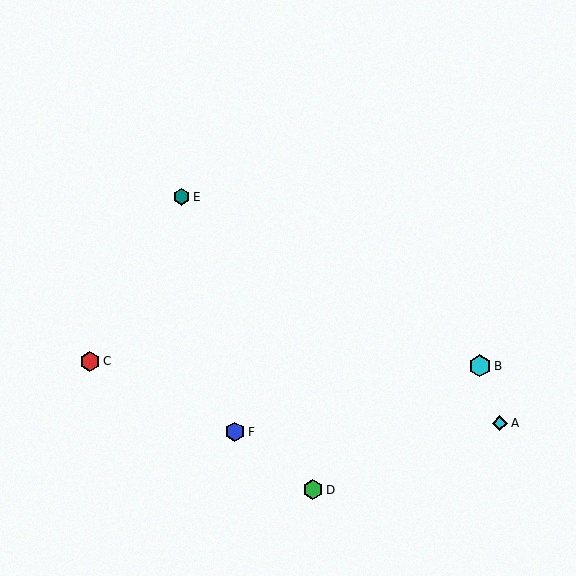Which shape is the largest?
The cyan hexagon (labeled B) is the largest.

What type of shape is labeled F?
Shape F is a blue hexagon.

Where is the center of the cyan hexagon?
The center of the cyan hexagon is at (480, 366).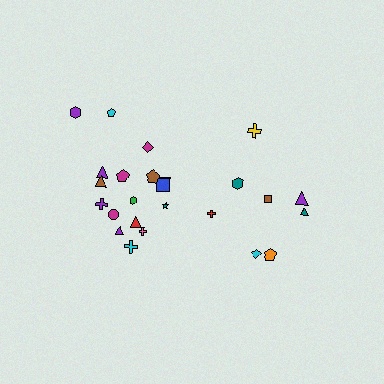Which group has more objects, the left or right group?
The left group.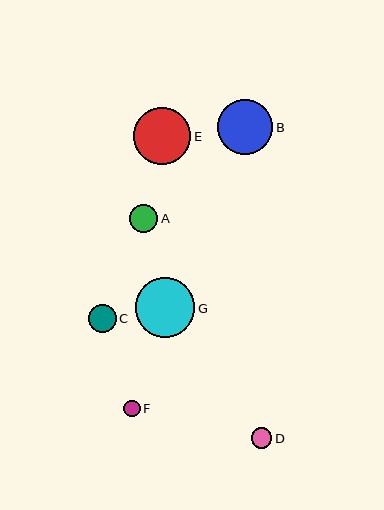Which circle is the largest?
Circle G is the largest with a size of approximately 60 pixels.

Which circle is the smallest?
Circle F is the smallest with a size of approximately 16 pixels.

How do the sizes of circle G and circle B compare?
Circle G and circle B are approximately the same size.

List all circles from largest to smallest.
From largest to smallest: G, E, B, A, C, D, F.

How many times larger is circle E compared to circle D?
Circle E is approximately 2.7 times the size of circle D.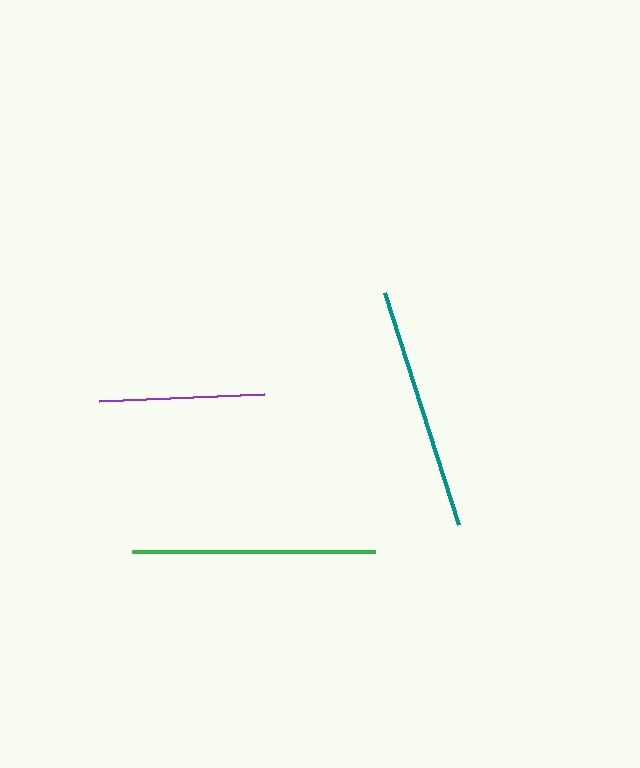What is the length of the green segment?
The green segment is approximately 243 pixels long.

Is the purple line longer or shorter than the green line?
The green line is longer than the purple line.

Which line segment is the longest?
The teal line is the longest at approximately 243 pixels.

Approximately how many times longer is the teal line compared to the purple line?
The teal line is approximately 1.5 times the length of the purple line.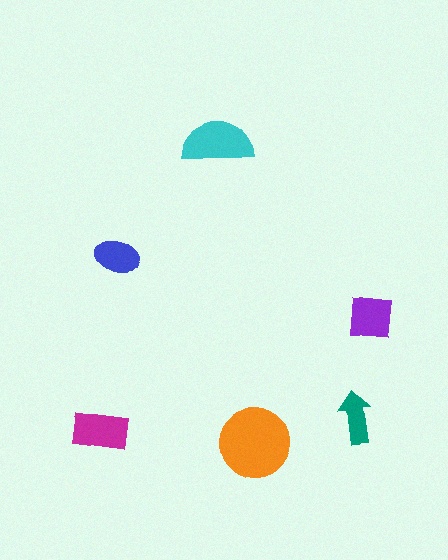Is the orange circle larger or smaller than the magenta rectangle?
Larger.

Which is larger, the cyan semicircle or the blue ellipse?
The cyan semicircle.